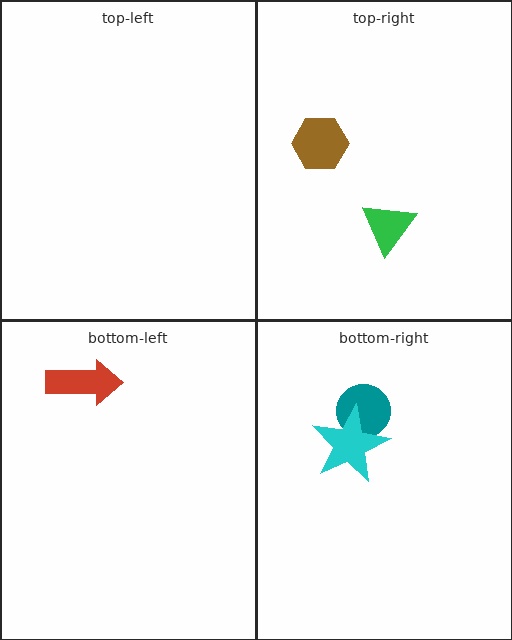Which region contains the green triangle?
The top-right region.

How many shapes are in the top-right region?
2.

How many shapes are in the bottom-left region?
1.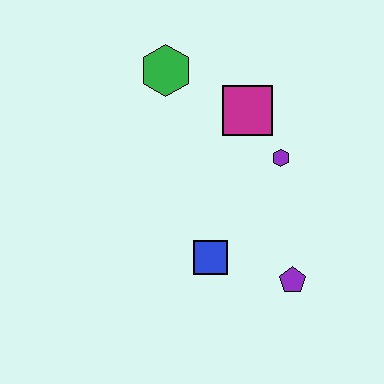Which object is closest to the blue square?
The purple pentagon is closest to the blue square.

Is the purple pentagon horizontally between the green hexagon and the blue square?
No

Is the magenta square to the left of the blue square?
No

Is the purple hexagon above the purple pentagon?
Yes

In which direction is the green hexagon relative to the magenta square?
The green hexagon is to the left of the magenta square.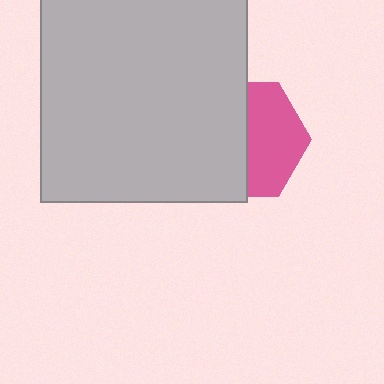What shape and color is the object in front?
The object in front is a light gray square.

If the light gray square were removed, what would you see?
You would see the complete pink hexagon.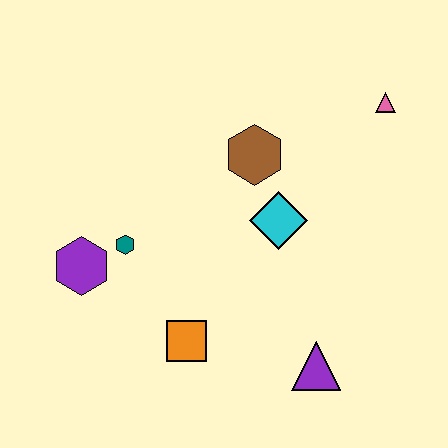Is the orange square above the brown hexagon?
No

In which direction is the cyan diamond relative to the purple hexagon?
The cyan diamond is to the right of the purple hexagon.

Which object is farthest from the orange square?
The pink triangle is farthest from the orange square.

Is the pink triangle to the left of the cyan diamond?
No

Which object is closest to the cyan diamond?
The brown hexagon is closest to the cyan diamond.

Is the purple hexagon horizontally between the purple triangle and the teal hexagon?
No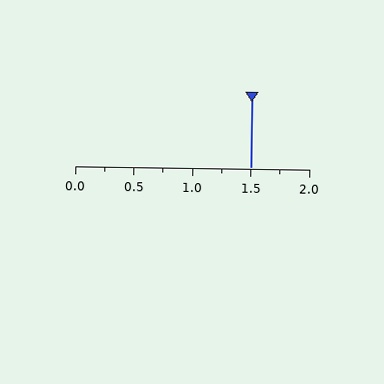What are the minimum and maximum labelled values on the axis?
The axis runs from 0.0 to 2.0.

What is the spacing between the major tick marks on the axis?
The major ticks are spaced 0.5 apart.